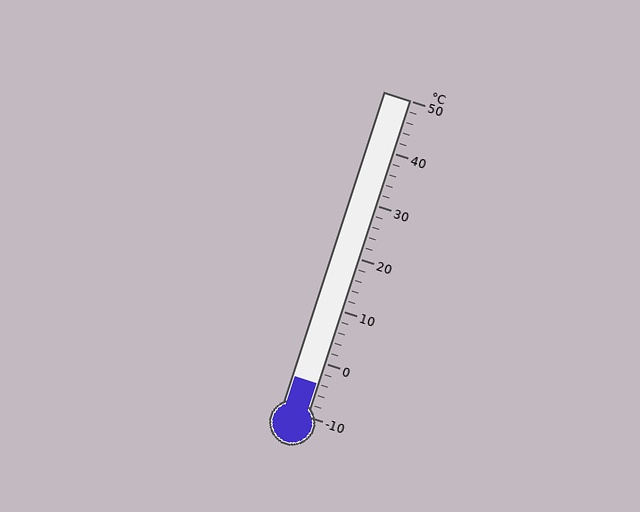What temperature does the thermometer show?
The thermometer shows approximately -4°C.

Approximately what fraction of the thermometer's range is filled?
The thermometer is filled to approximately 10% of its range.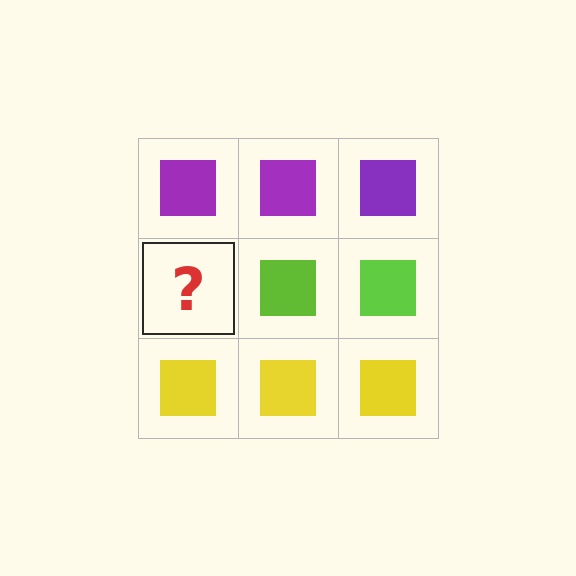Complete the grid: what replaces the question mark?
The question mark should be replaced with a lime square.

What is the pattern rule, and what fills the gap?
The rule is that each row has a consistent color. The gap should be filled with a lime square.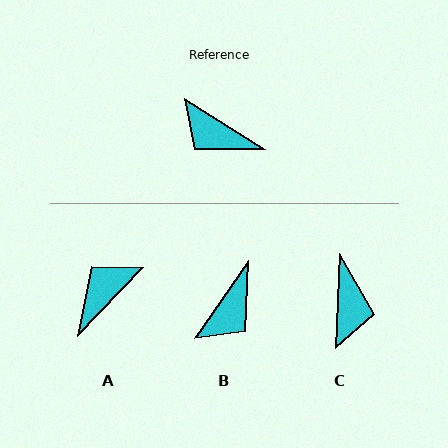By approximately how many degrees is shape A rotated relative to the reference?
Approximately 102 degrees clockwise.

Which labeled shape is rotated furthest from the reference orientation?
C, about 120 degrees away.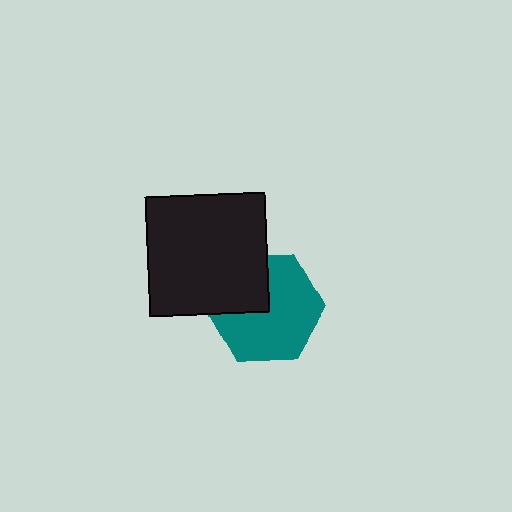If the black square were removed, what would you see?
You would see the complete teal hexagon.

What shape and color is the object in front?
The object in front is a black square.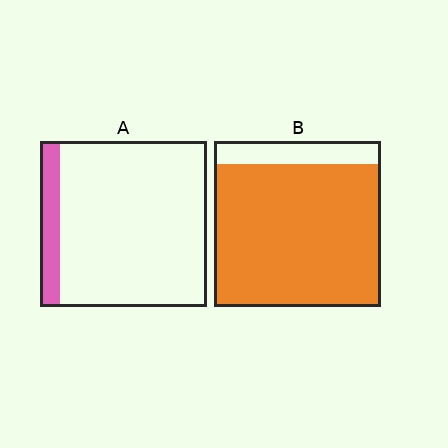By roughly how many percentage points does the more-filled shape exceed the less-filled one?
By roughly 75 percentage points (B over A).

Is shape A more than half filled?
No.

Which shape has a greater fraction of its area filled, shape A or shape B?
Shape B.